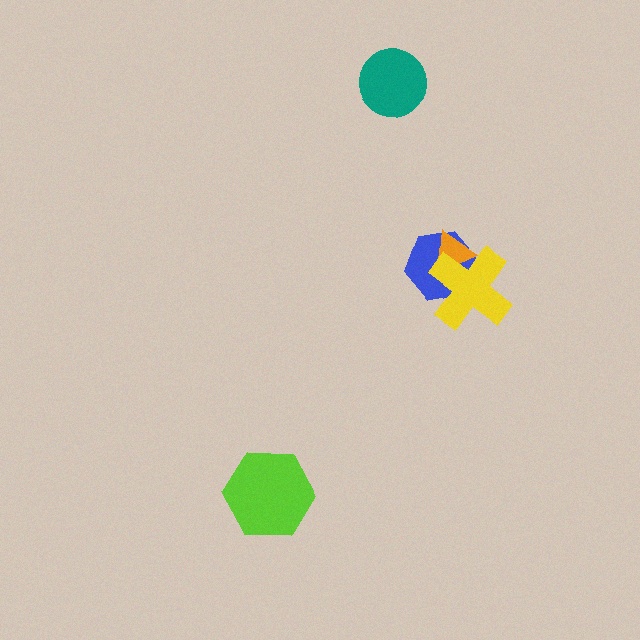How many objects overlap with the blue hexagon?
2 objects overlap with the blue hexagon.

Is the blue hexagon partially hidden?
Yes, it is partially covered by another shape.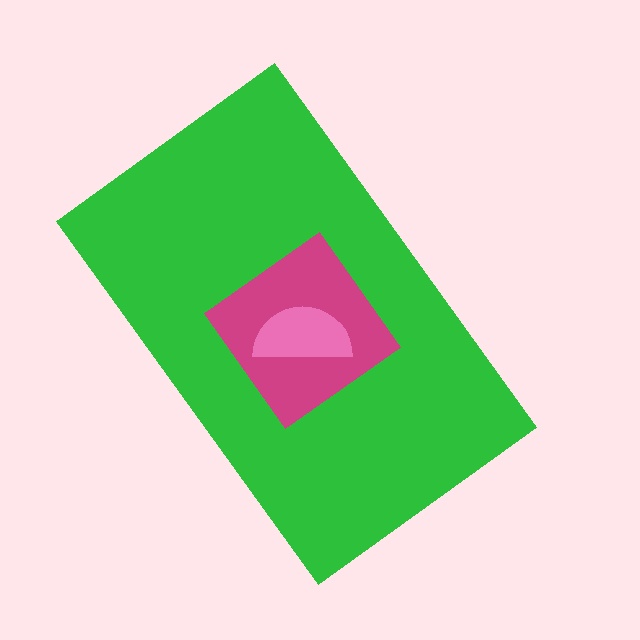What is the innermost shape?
The pink semicircle.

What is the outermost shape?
The green rectangle.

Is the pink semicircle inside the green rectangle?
Yes.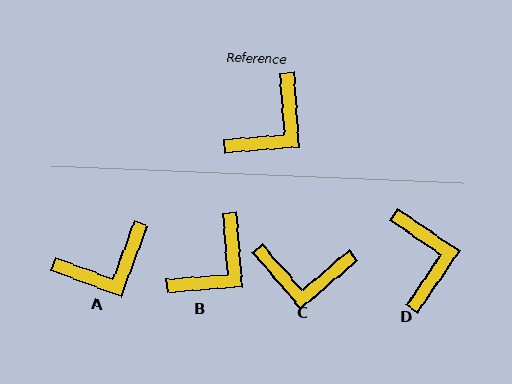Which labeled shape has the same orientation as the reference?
B.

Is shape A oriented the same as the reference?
No, it is off by about 24 degrees.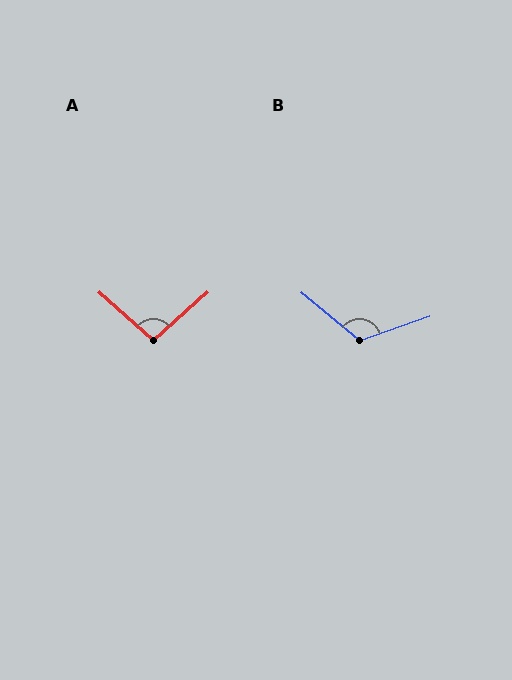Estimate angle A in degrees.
Approximately 96 degrees.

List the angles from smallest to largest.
A (96°), B (121°).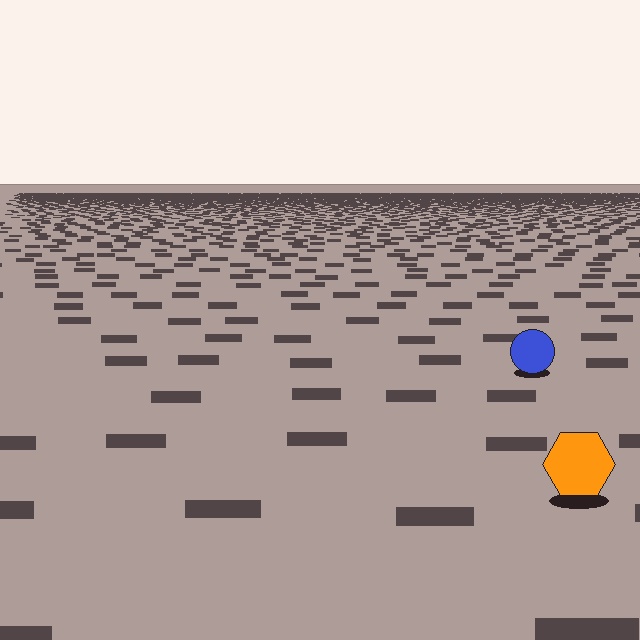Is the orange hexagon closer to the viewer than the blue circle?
Yes. The orange hexagon is closer — you can tell from the texture gradient: the ground texture is coarser near it.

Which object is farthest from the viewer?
The blue circle is farthest from the viewer. It appears smaller and the ground texture around it is denser.